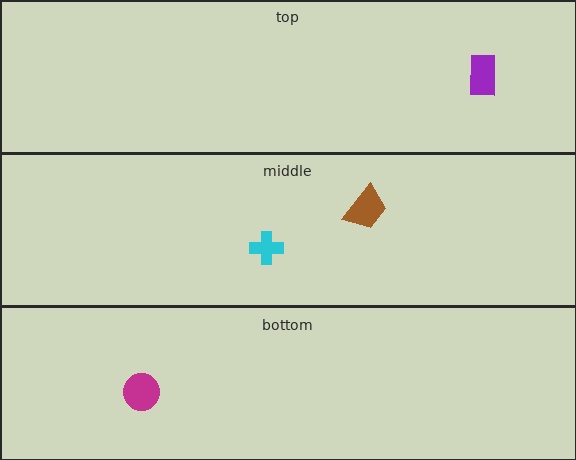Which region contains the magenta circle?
The bottom region.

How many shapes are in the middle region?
2.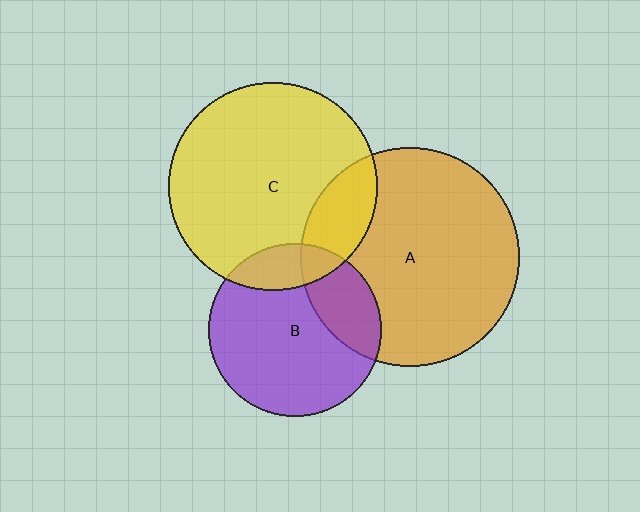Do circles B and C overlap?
Yes.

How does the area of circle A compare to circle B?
Approximately 1.6 times.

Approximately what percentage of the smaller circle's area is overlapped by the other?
Approximately 15%.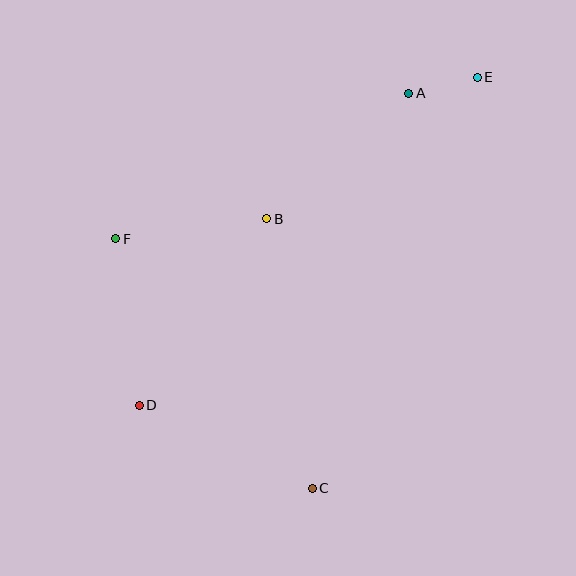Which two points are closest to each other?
Points A and E are closest to each other.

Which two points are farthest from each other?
Points D and E are farthest from each other.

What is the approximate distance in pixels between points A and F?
The distance between A and F is approximately 327 pixels.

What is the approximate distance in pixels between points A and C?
The distance between A and C is approximately 407 pixels.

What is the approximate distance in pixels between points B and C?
The distance between B and C is approximately 273 pixels.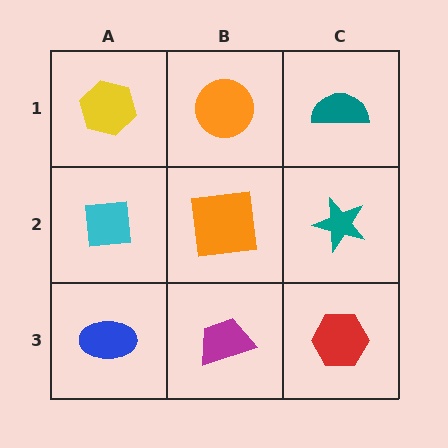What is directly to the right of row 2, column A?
An orange square.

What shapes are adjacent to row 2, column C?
A teal semicircle (row 1, column C), a red hexagon (row 3, column C), an orange square (row 2, column B).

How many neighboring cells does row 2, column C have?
3.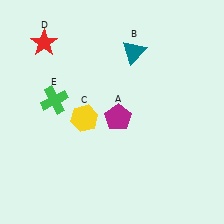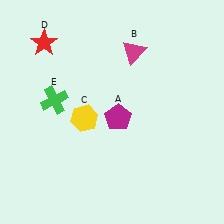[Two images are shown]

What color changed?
The triangle (B) changed from teal in Image 1 to magenta in Image 2.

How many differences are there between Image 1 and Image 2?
There is 1 difference between the two images.